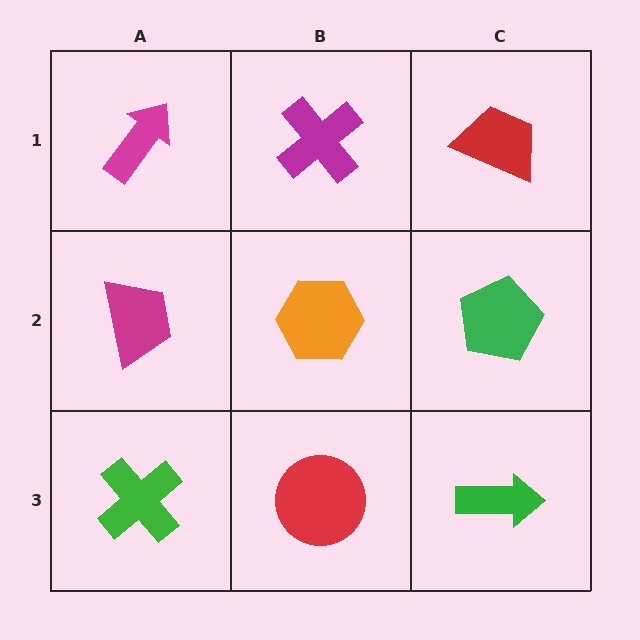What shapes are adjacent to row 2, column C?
A red trapezoid (row 1, column C), a green arrow (row 3, column C), an orange hexagon (row 2, column B).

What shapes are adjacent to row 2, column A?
A magenta arrow (row 1, column A), a green cross (row 3, column A), an orange hexagon (row 2, column B).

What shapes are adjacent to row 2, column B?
A magenta cross (row 1, column B), a red circle (row 3, column B), a magenta trapezoid (row 2, column A), a green pentagon (row 2, column C).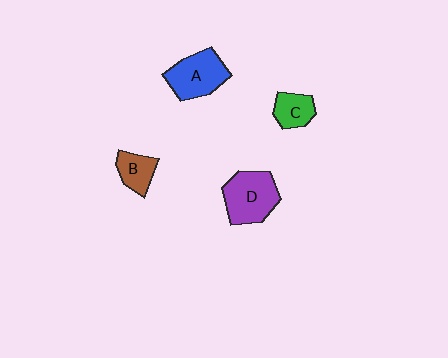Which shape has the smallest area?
Shape C (green).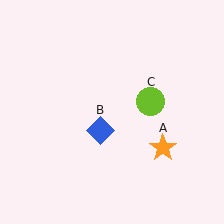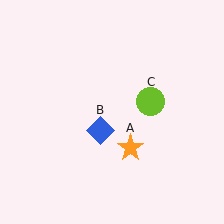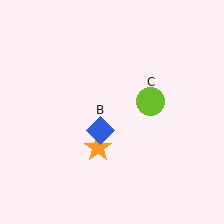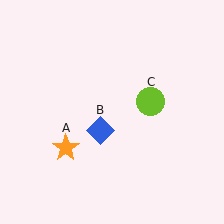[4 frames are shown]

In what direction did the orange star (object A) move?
The orange star (object A) moved left.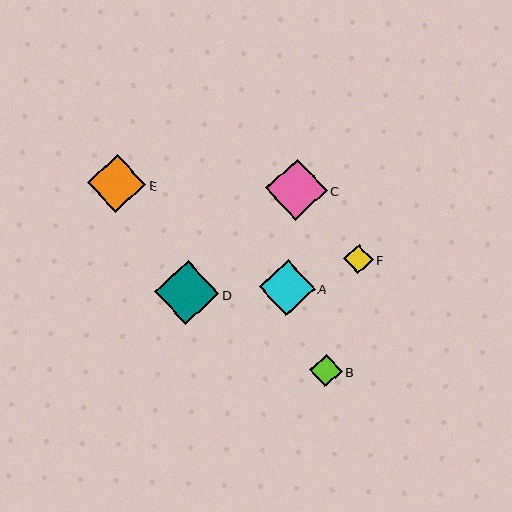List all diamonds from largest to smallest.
From largest to smallest: D, C, E, A, B, F.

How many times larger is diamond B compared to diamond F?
Diamond B is approximately 1.1 times the size of diamond F.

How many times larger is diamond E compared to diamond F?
Diamond E is approximately 2.0 times the size of diamond F.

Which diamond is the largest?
Diamond D is the largest with a size of approximately 64 pixels.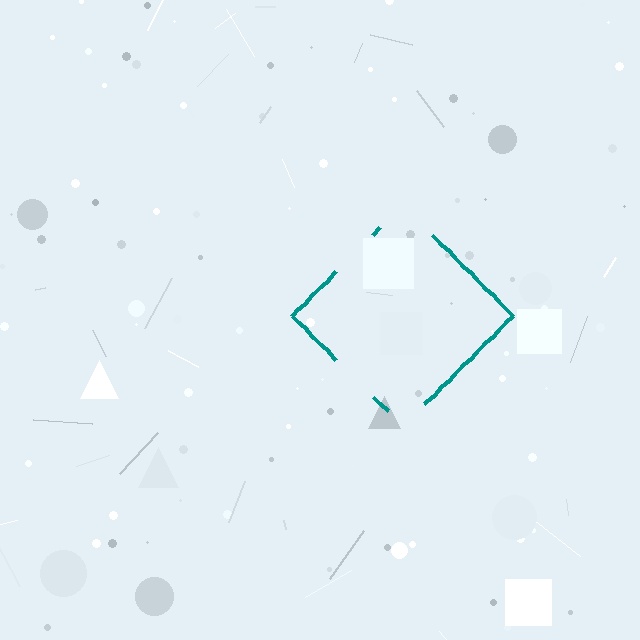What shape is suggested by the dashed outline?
The dashed outline suggests a diamond.